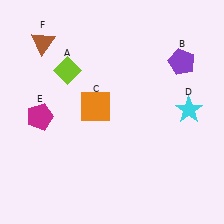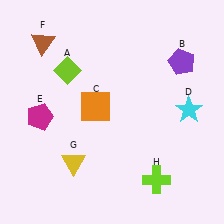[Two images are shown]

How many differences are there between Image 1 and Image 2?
There are 2 differences between the two images.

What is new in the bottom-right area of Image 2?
A lime cross (H) was added in the bottom-right area of Image 2.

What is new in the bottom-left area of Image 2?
A yellow triangle (G) was added in the bottom-left area of Image 2.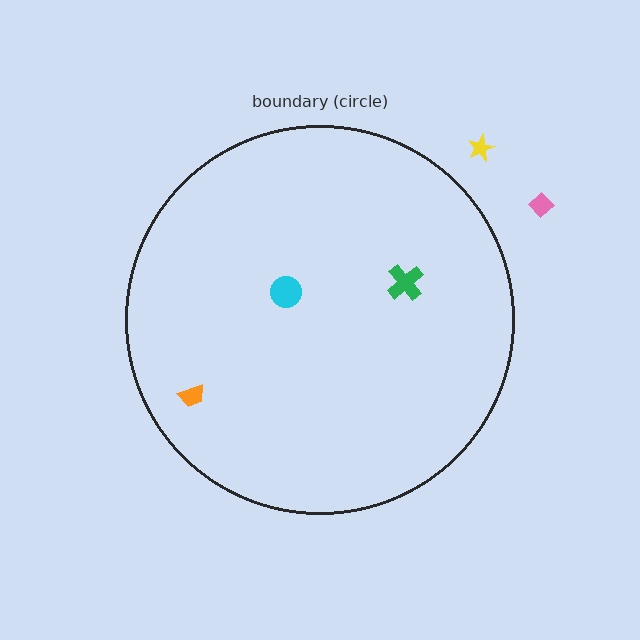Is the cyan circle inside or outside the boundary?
Inside.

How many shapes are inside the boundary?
3 inside, 2 outside.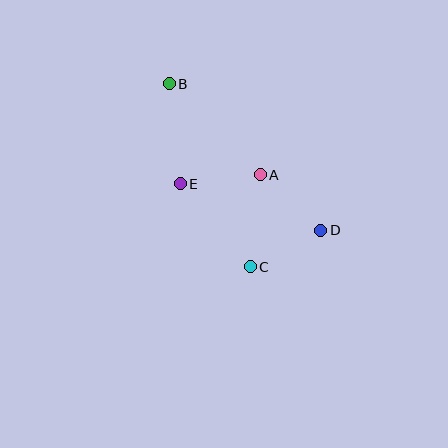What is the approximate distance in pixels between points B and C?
The distance between B and C is approximately 200 pixels.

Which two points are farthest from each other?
Points B and D are farthest from each other.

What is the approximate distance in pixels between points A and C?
The distance between A and C is approximately 93 pixels.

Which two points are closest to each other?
Points C and D are closest to each other.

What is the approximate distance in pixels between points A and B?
The distance between A and B is approximately 129 pixels.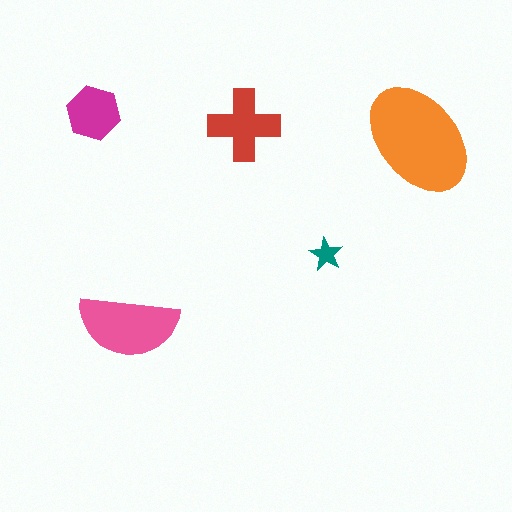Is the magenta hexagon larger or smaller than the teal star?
Larger.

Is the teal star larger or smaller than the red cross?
Smaller.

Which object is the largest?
The orange ellipse.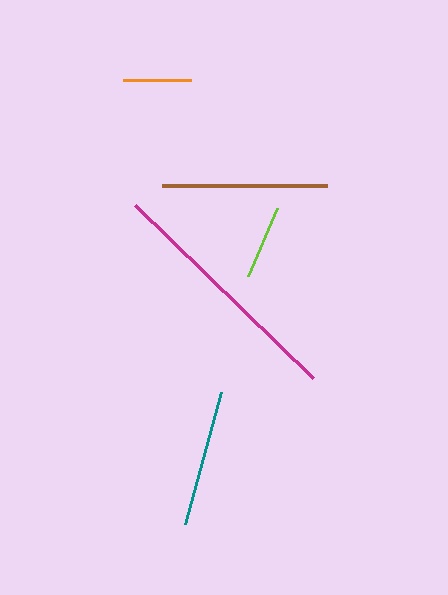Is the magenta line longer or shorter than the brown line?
The magenta line is longer than the brown line.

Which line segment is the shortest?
The orange line is the shortest at approximately 68 pixels.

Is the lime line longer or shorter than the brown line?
The brown line is longer than the lime line.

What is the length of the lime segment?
The lime segment is approximately 74 pixels long.